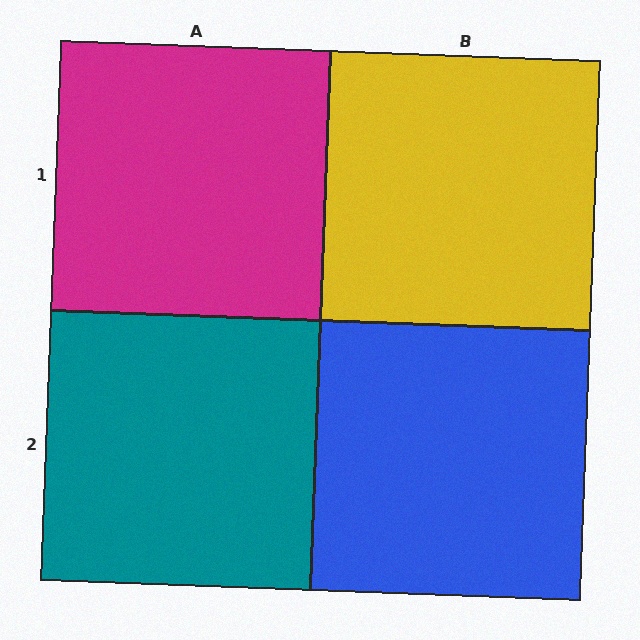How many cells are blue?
1 cell is blue.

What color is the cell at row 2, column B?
Blue.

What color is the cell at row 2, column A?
Teal.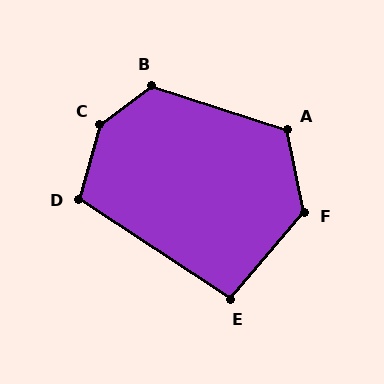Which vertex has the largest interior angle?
C, at approximately 143 degrees.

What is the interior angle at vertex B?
Approximately 125 degrees (obtuse).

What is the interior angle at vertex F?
Approximately 128 degrees (obtuse).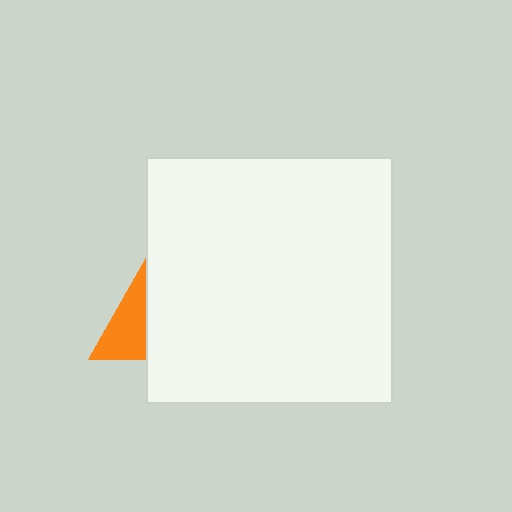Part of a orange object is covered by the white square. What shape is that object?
It is a triangle.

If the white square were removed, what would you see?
You would see the complete orange triangle.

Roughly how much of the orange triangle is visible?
A small part of it is visible (roughly 36%).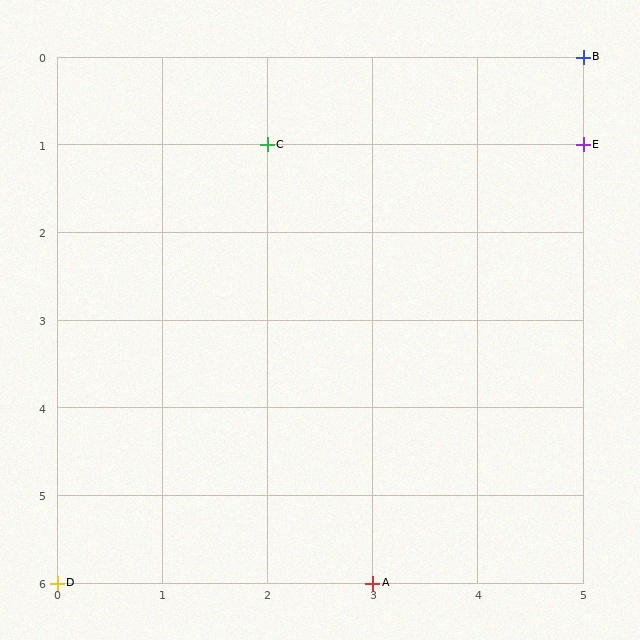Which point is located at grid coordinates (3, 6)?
Point A is at (3, 6).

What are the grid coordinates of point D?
Point D is at grid coordinates (0, 6).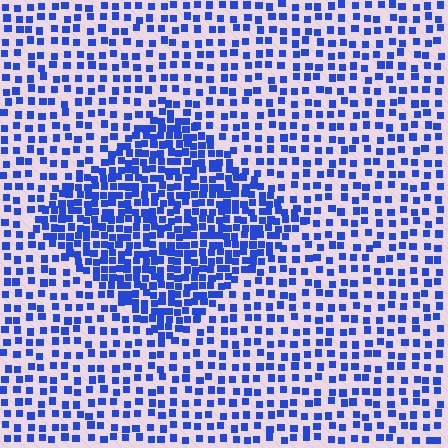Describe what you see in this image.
The image contains small blue elements arranged at two different densities. A diamond-shaped region is visible where the elements are more densely packed than the surrounding area.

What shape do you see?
I see a diamond.